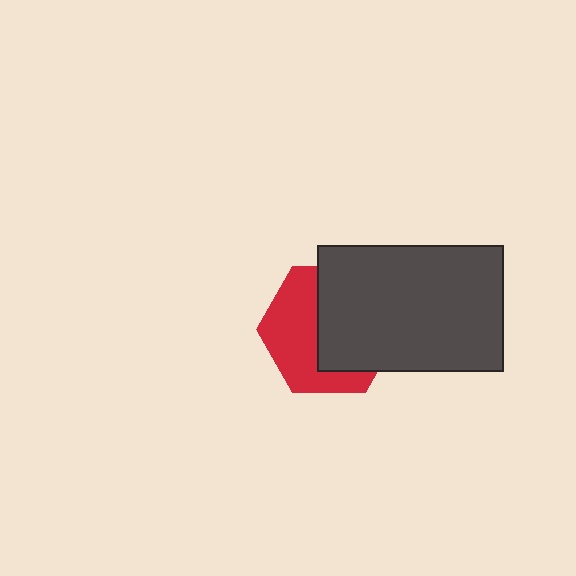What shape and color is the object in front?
The object in front is a dark gray rectangle.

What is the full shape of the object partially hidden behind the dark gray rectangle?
The partially hidden object is a red hexagon.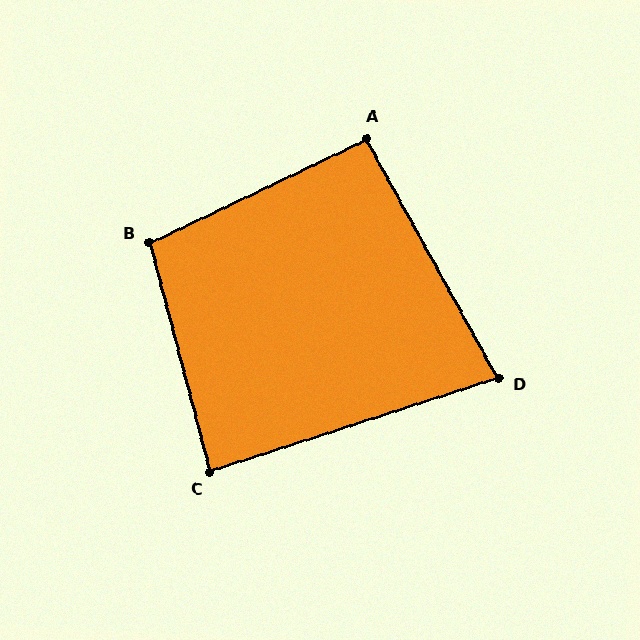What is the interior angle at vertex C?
Approximately 87 degrees (approximately right).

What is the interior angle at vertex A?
Approximately 93 degrees (approximately right).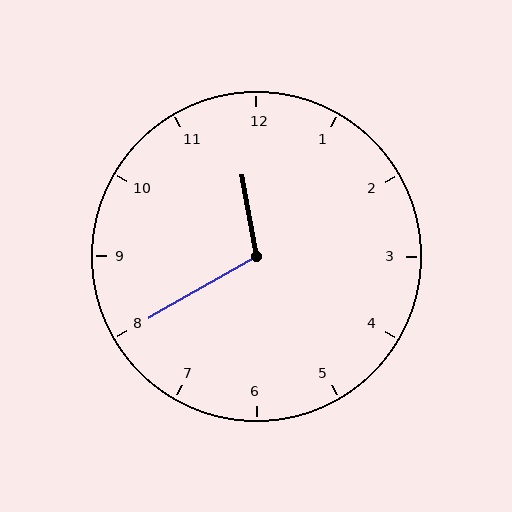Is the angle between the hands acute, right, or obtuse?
It is obtuse.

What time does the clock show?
11:40.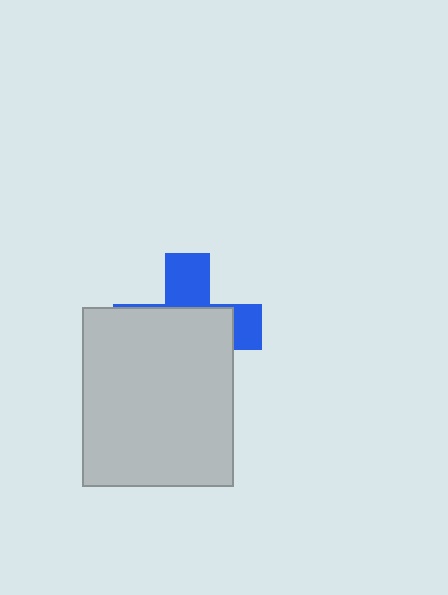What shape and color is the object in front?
The object in front is a light gray rectangle.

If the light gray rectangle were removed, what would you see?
You would see the complete blue cross.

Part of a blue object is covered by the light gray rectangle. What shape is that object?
It is a cross.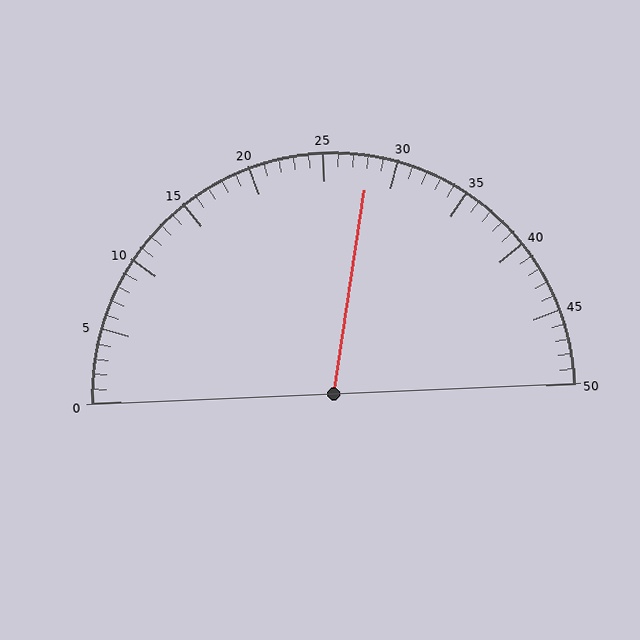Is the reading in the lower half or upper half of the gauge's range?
The reading is in the upper half of the range (0 to 50).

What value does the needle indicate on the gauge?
The needle indicates approximately 28.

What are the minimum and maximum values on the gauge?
The gauge ranges from 0 to 50.